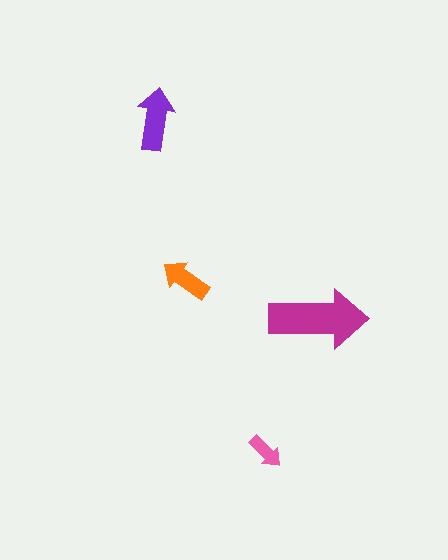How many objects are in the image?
There are 4 objects in the image.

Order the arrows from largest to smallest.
the magenta one, the purple one, the orange one, the pink one.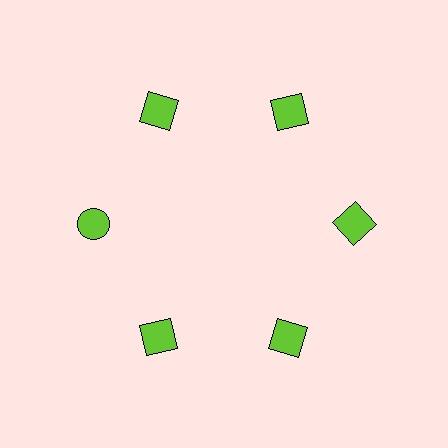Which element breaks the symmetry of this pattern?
The lime circle at roughly the 9 o'clock position breaks the symmetry. All other shapes are lime squares.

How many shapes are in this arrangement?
There are 6 shapes arranged in a ring pattern.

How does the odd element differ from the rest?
It has a different shape: circle instead of square.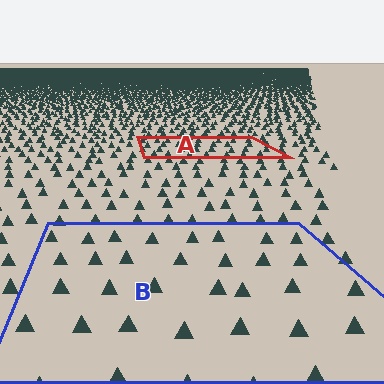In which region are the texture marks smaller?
The texture marks are smaller in region A, because it is farther away.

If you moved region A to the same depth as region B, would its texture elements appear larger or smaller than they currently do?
They would appear larger. At a closer depth, the same texture elements are projected at a bigger on-screen size.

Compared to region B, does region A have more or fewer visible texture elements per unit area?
Region A has more texture elements per unit area — they are packed more densely because it is farther away.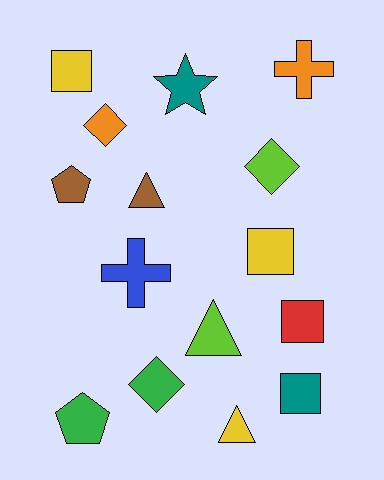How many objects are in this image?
There are 15 objects.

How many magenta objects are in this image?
There are no magenta objects.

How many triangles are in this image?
There are 3 triangles.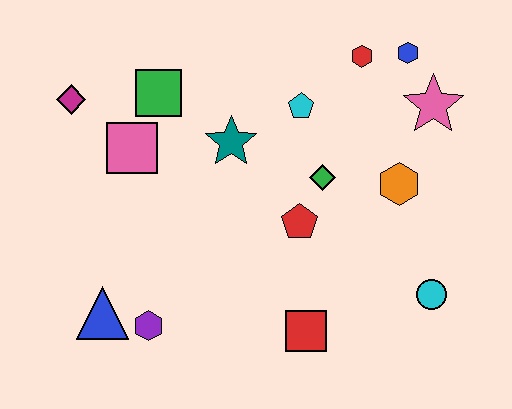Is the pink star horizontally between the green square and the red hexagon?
No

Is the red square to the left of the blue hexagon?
Yes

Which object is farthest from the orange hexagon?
The magenta diamond is farthest from the orange hexagon.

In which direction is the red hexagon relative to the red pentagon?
The red hexagon is above the red pentagon.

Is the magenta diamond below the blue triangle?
No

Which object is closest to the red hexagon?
The blue hexagon is closest to the red hexagon.